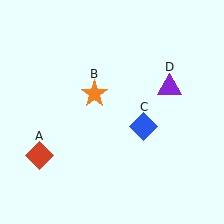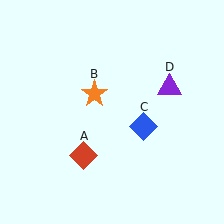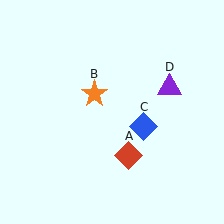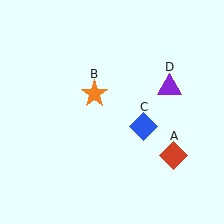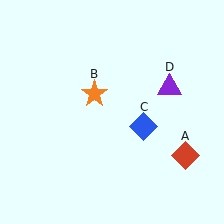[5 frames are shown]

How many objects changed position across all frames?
1 object changed position: red diamond (object A).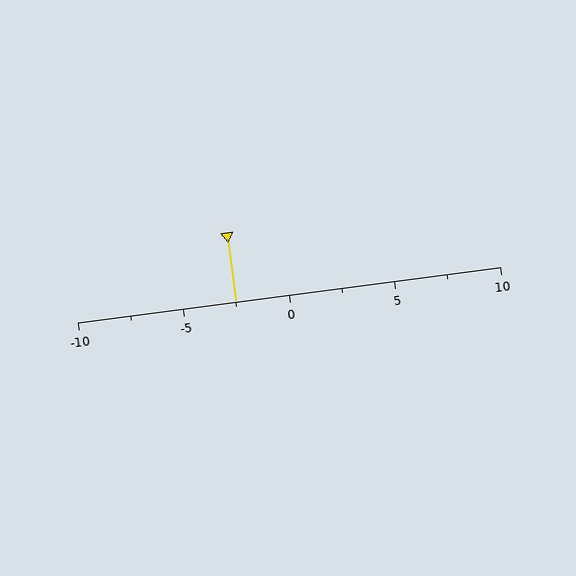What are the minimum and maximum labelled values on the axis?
The axis runs from -10 to 10.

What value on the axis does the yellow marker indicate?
The marker indicates approximately -2.5.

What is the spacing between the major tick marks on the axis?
The major ticks are spaced 5 apart.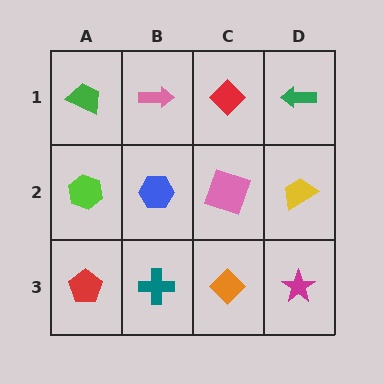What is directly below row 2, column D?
A magenta star.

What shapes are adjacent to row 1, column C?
A pink square (row 2, column C), a pink arrow (row 1, column B), a green arrow (row 1, column D).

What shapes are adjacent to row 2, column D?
A green arrow (row 1, column D), a magenta star (row 3, column D), a pink square (row 2, column C).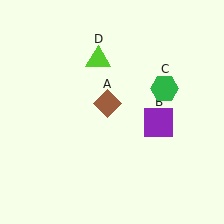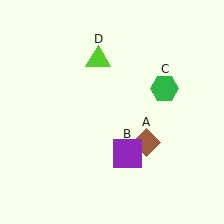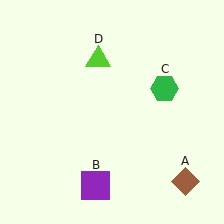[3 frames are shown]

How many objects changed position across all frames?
2 objects changed position: brown diamond (object A), purple square (object B).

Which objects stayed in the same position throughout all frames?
Green hexagon (object C) and lime triangle (object D) remained stationary.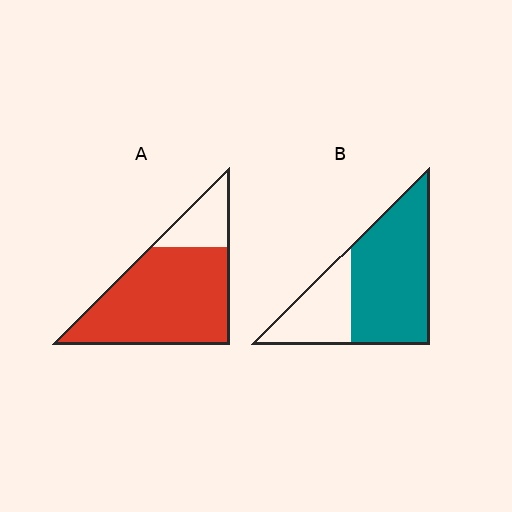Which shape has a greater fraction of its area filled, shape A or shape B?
Shape A.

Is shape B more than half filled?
Yes.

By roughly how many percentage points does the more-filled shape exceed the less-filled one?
By roughly 10 percentage points (A over B).